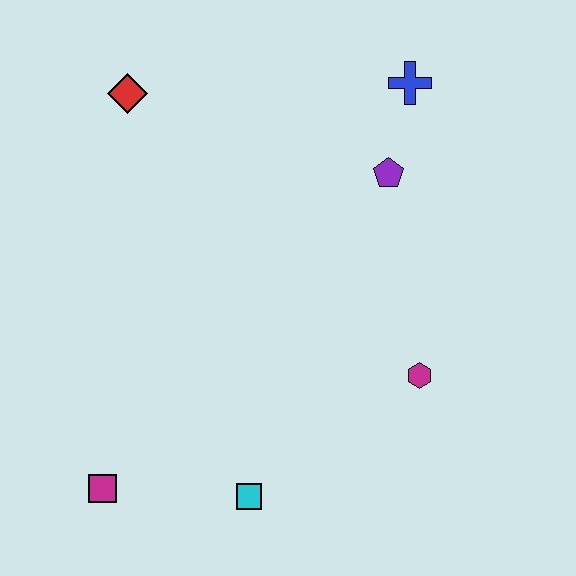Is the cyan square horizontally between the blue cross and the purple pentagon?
No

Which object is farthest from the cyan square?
The blue cross is farthest from the cyan square.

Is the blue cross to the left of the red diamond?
No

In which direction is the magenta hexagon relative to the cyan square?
The magenta hexagon is to the right of the cyan square.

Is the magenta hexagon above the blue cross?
No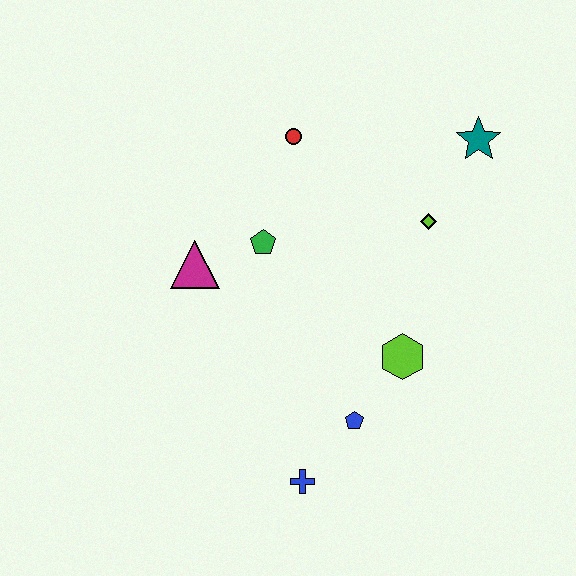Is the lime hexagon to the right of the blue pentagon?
Yes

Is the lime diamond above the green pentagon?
Yes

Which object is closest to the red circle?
The green pentagon is closest to the red circle.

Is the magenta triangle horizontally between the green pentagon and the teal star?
No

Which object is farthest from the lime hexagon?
The red circle is farthest from the lime hexagon.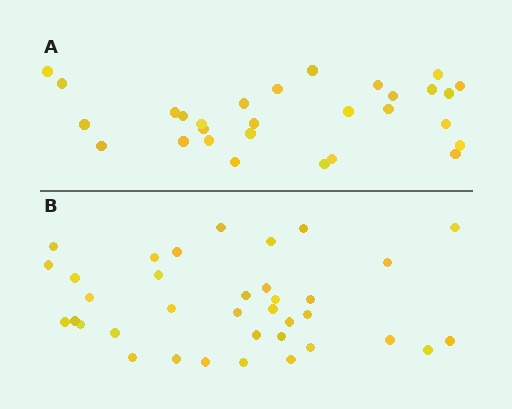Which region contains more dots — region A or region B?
Region B (the bottom region) has more dots.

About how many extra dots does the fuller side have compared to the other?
Region B has roughly 8 or so more dots than region A.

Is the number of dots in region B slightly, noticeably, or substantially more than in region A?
Region B has only slightly more — the two regions are fairly close. The ratio is roughly 1.2 to 1.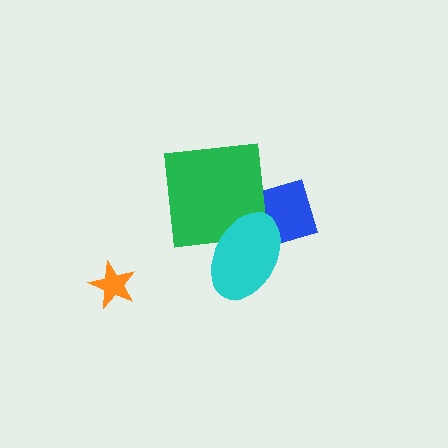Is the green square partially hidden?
Yes, it is partially covered by another shape.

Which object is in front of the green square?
The cyan ellipse is in front of the green square.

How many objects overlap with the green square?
2 objects overlap with the green square.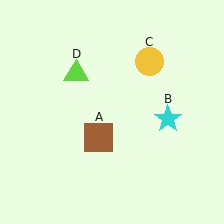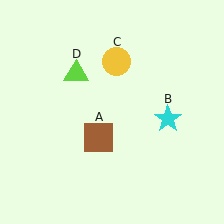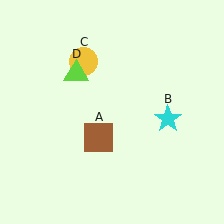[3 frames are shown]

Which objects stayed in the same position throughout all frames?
Brown square (object A) and cyan star (object B) and lime triangle (object D) remained stationary.